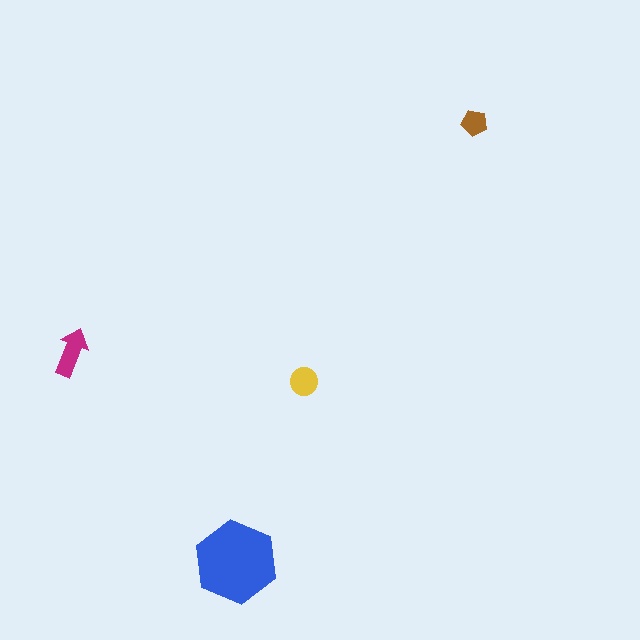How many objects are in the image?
There are 4 objects in the image.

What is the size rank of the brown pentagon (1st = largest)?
4th.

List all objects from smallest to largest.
The brown pentagon, the yellow circle, the magenta arrow, the blue hexagon.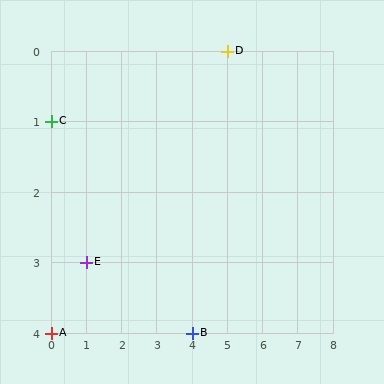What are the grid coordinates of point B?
Point B is at grid coordinates (4, 4).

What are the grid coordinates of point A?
Point A is at grid coordinates (0, 4).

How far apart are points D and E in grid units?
Points D and E are 4 columns and 3 rows apart (about 5.0 grid units diagonally).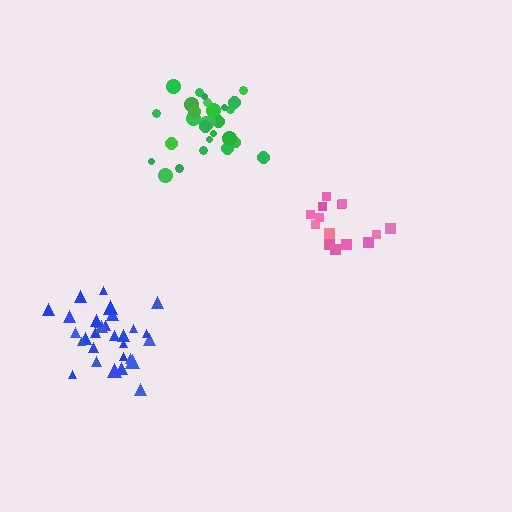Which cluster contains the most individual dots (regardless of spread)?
Blue (30).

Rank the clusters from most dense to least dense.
blue, green, pink.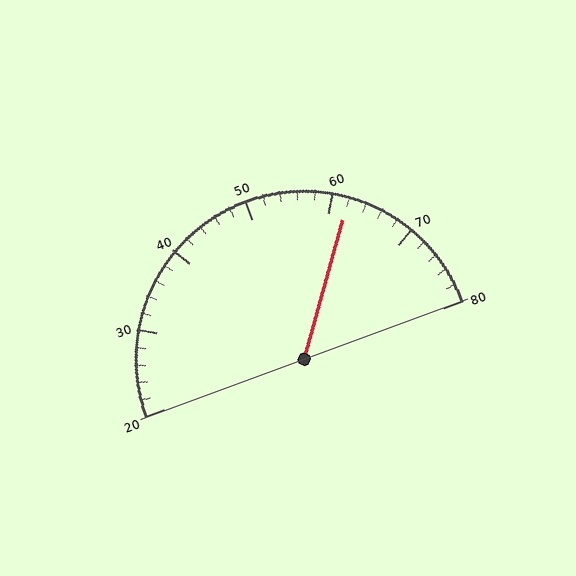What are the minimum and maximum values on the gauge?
The gauge ranges from 20 to 80.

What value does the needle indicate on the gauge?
The needle indicates approximately 62.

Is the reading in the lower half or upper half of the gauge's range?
The reading is in the upper half of the range (20 to 80).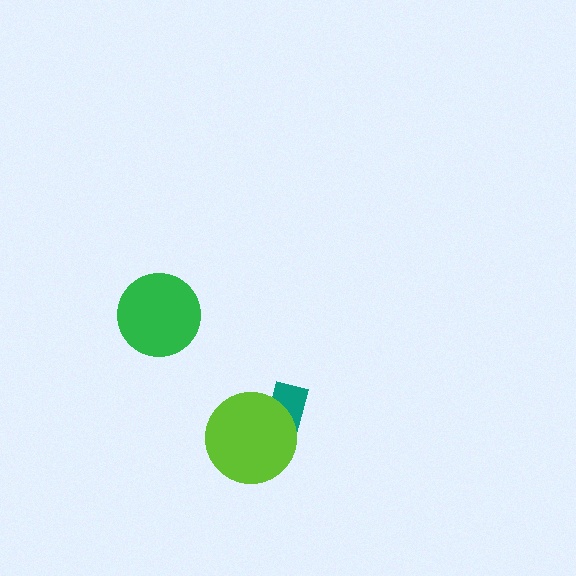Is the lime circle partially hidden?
No, no other shape covers it.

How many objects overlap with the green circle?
0 objects overlap with the green circle.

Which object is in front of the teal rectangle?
The lime circle is in front of the teal rectangle.